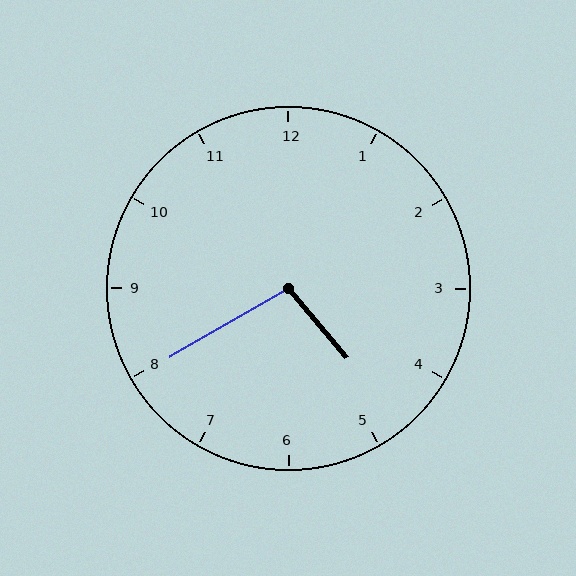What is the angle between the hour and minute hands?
Approximately 100 degrees.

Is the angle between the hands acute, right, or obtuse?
It is obtuse.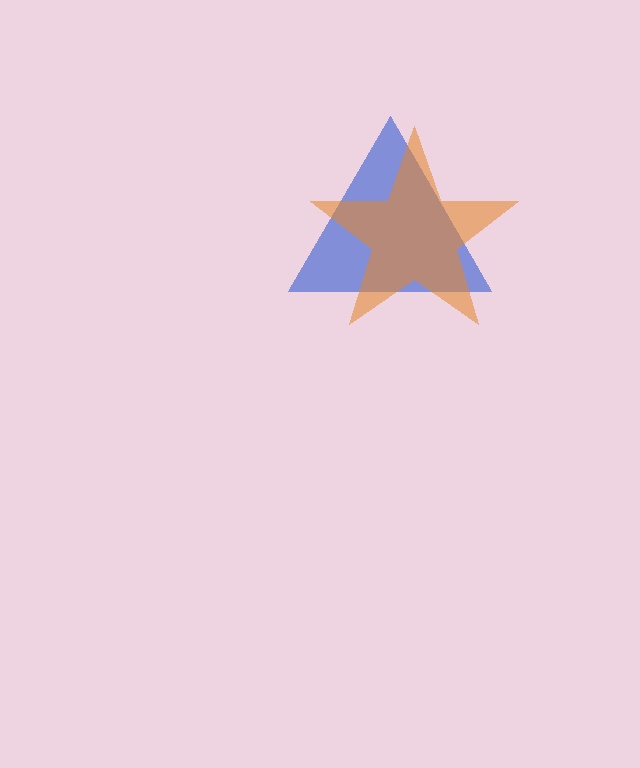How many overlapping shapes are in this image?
There are 2 overlapping shapes in the image.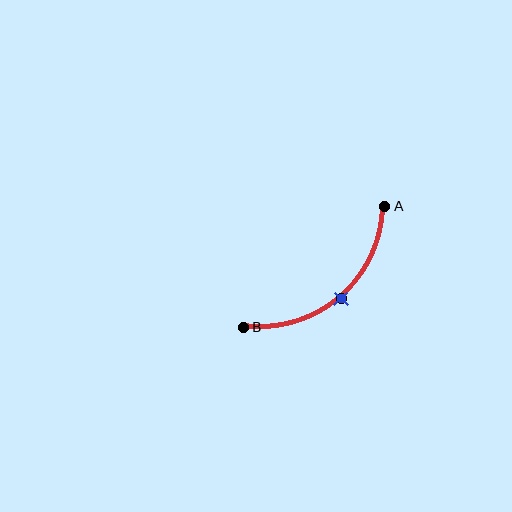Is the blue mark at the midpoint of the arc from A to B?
Yes. The blue mark lies on the arc at equal arc-length from both A and B — it is the arc midpoint.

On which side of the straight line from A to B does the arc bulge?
The arc bulges below and to the right of the straight line connecting A and B.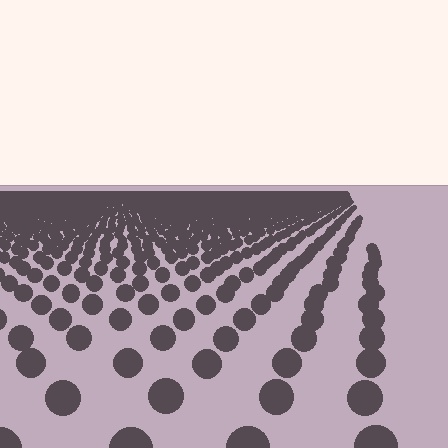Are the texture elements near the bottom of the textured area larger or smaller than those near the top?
Larger. Near the bottom, elements are closer to the viewer and appear at a bigger on-screen size.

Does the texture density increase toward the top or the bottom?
Density increases toward the top.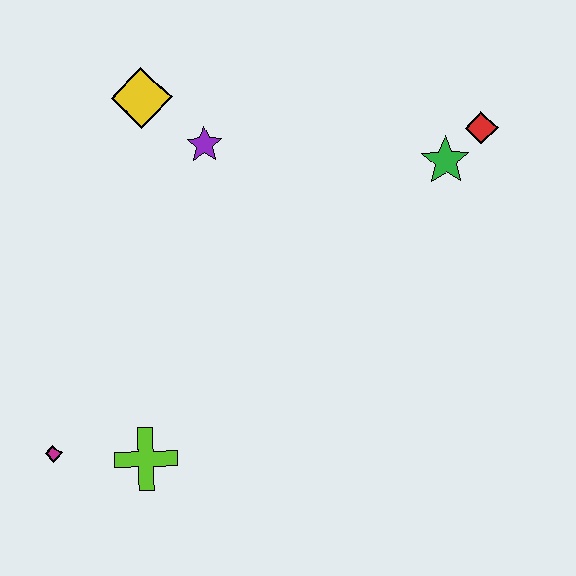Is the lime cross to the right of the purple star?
No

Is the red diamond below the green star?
No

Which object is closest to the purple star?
The yellow diamond is closest to the purple star.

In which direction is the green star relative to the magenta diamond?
The green star is to the right of the magenta diamond.